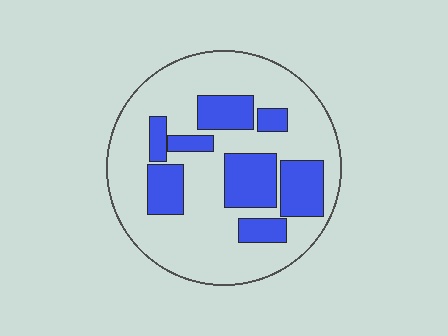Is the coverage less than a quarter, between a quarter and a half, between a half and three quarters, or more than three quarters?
Between a quarter and a half.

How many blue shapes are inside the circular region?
8.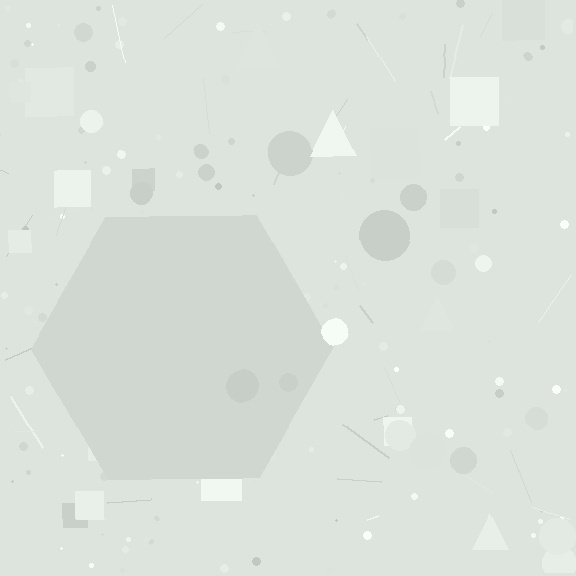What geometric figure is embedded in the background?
A hexagon is embedded in the background.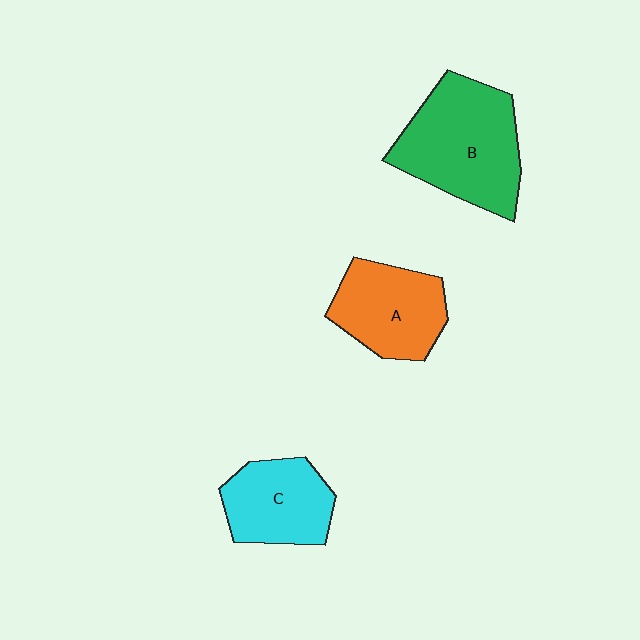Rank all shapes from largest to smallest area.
From largest to smallest: B (green), A (orange), C (cyan).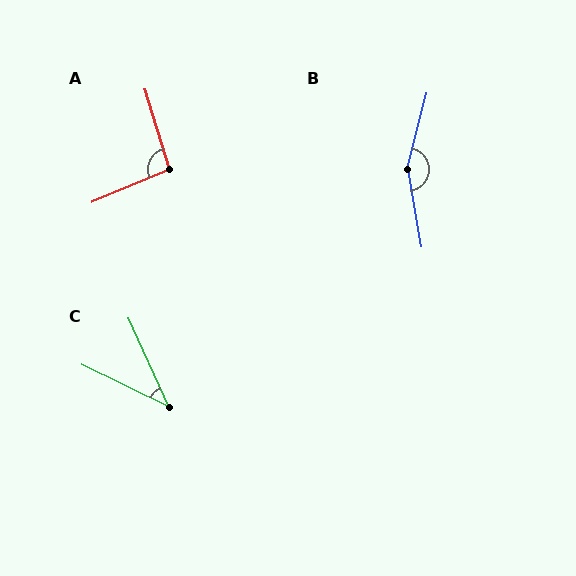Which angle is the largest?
B, at approximately 156 degrees.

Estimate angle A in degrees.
Approximately 96 degrees.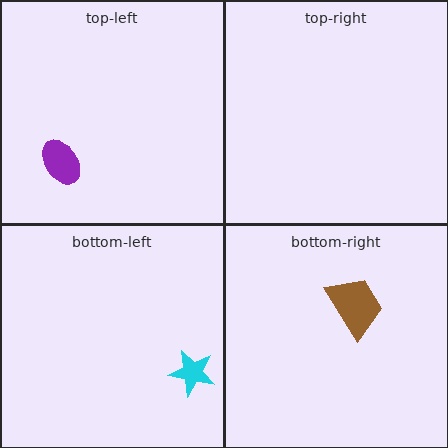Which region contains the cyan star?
The bottom-left region.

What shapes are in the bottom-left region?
The cyan star.